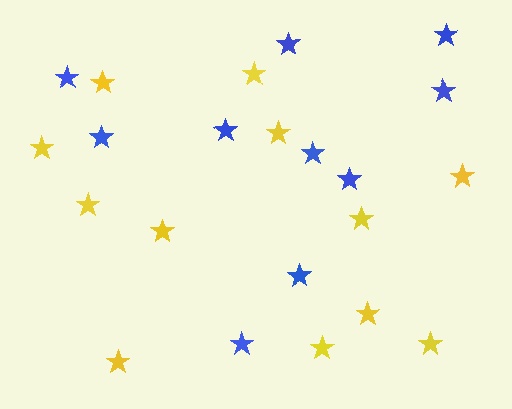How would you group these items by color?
There are 2 groups: one group of yellow stars (12) and one group of blue stars (10).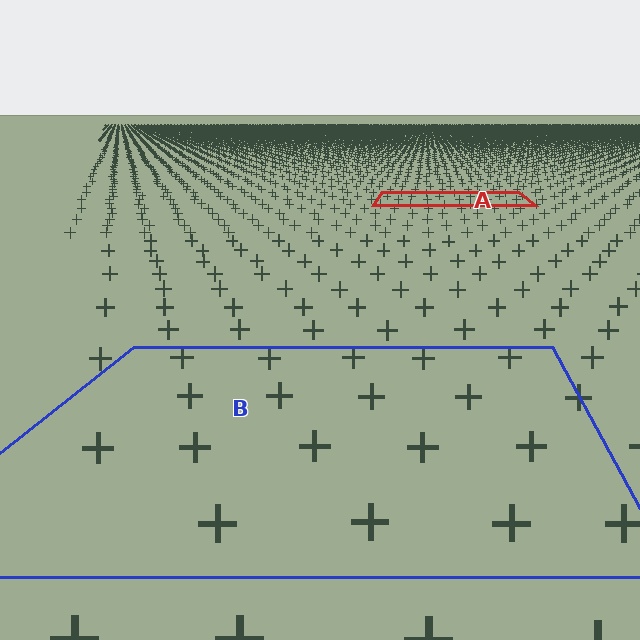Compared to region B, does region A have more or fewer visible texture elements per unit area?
Region A has more texture elements per unit area — they are packed more densely because it is farther away.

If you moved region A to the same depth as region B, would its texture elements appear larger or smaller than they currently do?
They would appear larger. At a closer depth, the same texture elements are projected at a bigger on-screen size.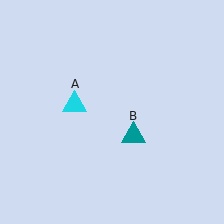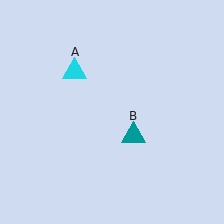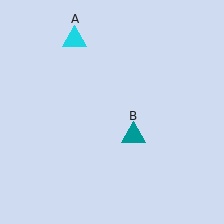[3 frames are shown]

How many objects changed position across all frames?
1 object changed position: cyan triangle (object A).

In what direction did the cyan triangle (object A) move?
The cyan triangle (object A) moved up.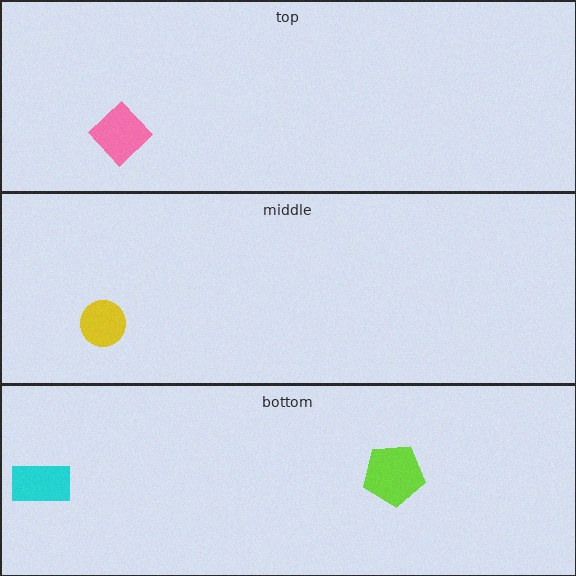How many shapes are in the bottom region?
2.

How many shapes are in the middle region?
1.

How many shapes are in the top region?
1.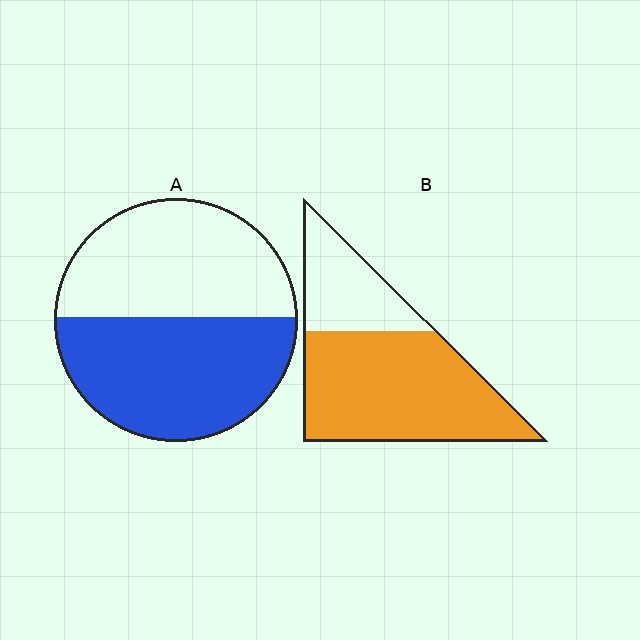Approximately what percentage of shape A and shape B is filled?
A is approximately 50% and B is approximately 70%.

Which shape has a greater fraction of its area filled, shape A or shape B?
Shape B.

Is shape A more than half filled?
Roughly half.